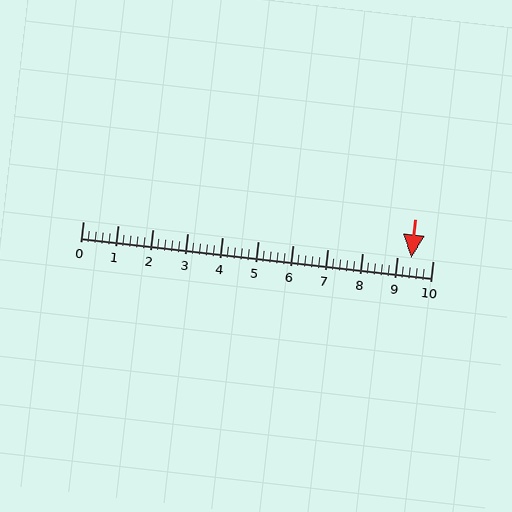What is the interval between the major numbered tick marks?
The major tick marks are spaced 1 units apart.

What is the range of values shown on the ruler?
The ruler shows values from 0 to 10.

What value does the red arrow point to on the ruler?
The red arrow points to approximately 9.4.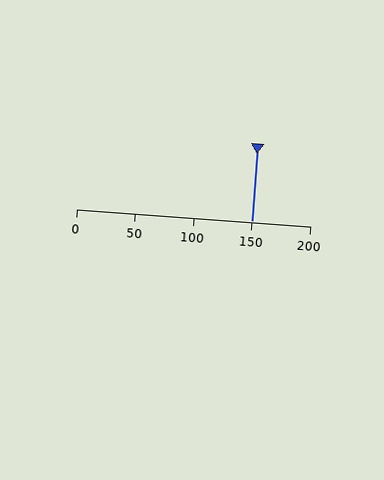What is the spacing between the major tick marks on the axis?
The major ticks are spaced 50 apart.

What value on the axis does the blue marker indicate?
The marker indicates approximately 150.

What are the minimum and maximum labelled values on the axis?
The axis runs from 0 to 200.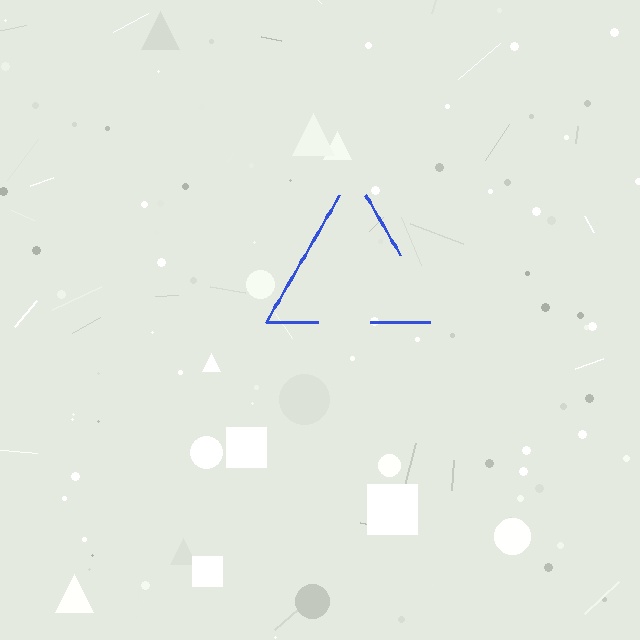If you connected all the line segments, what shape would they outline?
They would outline a triangle.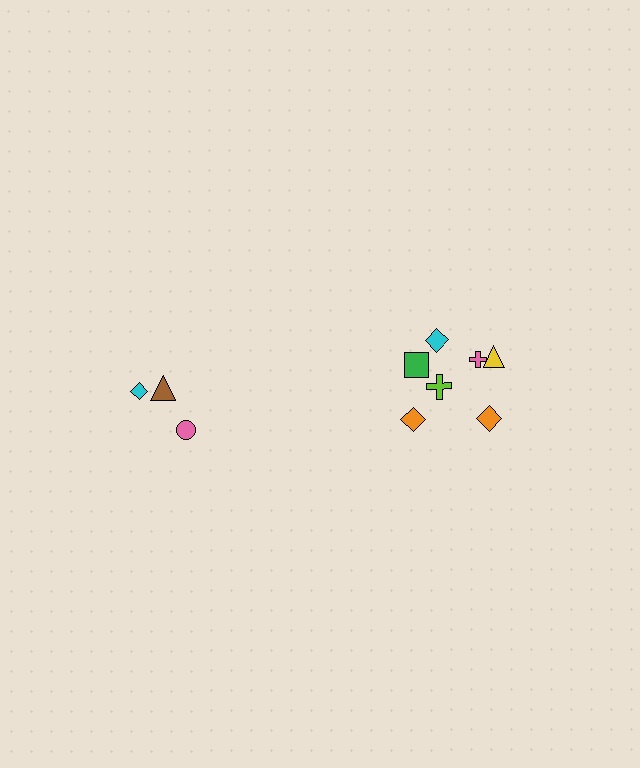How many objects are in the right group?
There are 7 objects.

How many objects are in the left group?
There are 3 objects.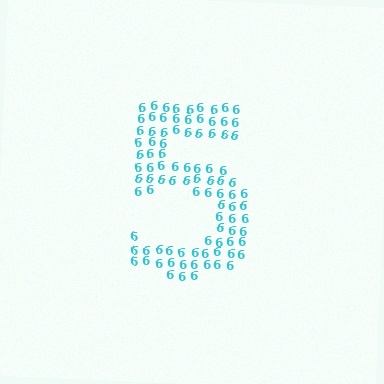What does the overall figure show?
The overall figure shows the digit 5.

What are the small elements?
The small elements are digit 6's.